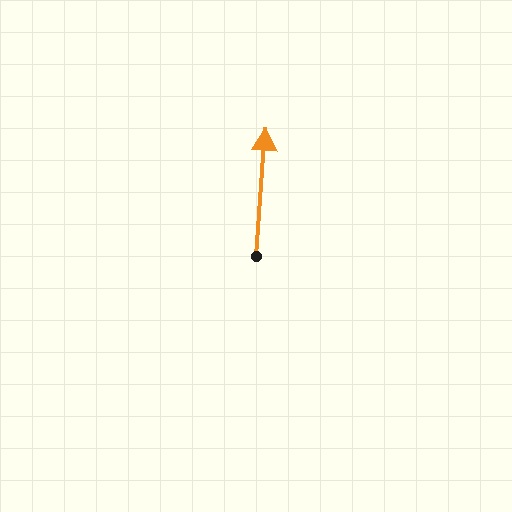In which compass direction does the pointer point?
North.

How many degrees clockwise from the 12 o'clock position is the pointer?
Approximately 4 degrees.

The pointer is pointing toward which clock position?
Roughly 12 o'clock.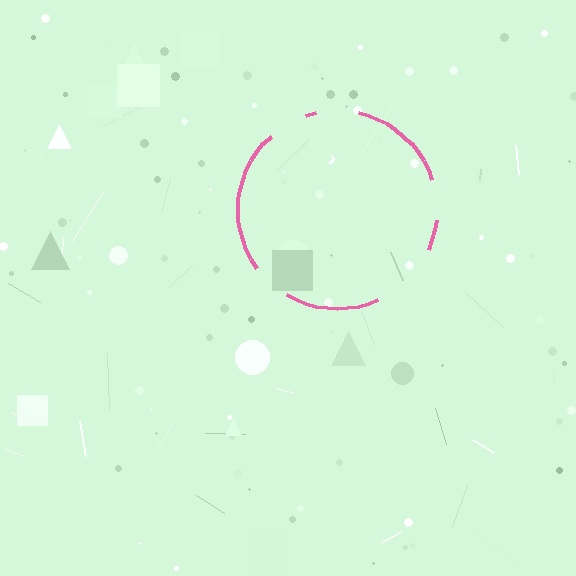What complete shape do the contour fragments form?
The contour fragments form a circle.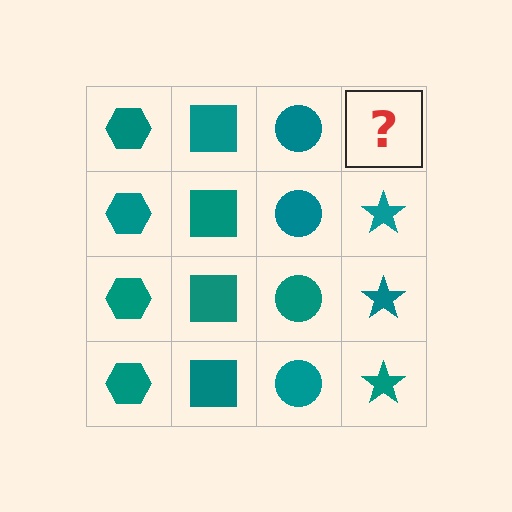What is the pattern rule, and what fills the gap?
The rule is that each column has a consistent shape. The gap should be filled with a teal star.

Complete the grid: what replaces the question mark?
The question mark should be replaced with a teal star.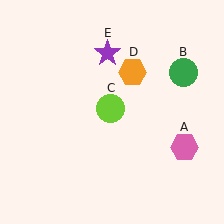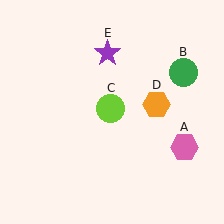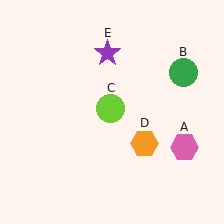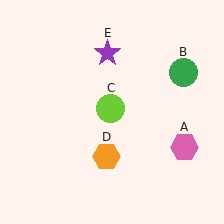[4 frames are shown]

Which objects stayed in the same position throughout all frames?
Pink hexagon (object A) and green circle (object B) and lime circle (object C) and purple star (object E) remained stationary.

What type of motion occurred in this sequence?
The orange hexagon (object D) rotated clockwise around the center of the scene.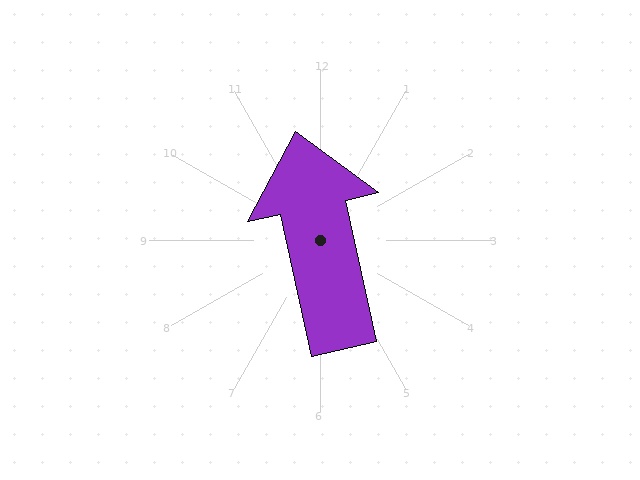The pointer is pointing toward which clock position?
Roughly 12 o'clock.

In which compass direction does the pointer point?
North.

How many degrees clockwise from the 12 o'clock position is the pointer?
Approximately 348 degrees.